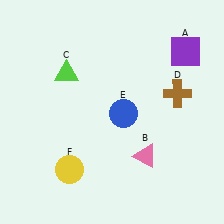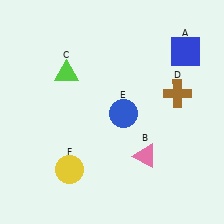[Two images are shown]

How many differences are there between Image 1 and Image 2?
There is 1 difference between the two images.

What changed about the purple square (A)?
In Image 1, A is purple. In Image 2, it changed to blue.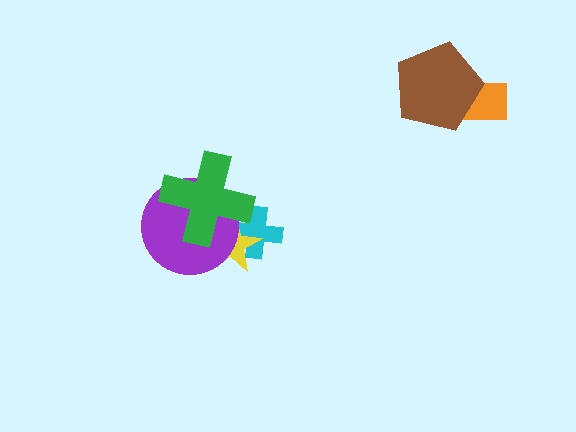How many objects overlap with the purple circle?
2 objects overlap with the purple circle.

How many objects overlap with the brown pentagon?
1 object overlaps with the brown pentagon.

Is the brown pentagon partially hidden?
No, no other shape covers it.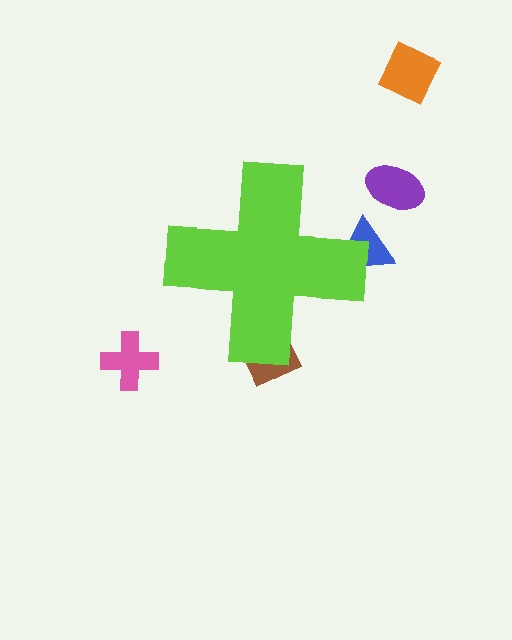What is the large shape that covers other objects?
A lime cross.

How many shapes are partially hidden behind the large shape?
2 shapes are partially hidden.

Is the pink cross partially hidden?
No, the pink cross is fully visible.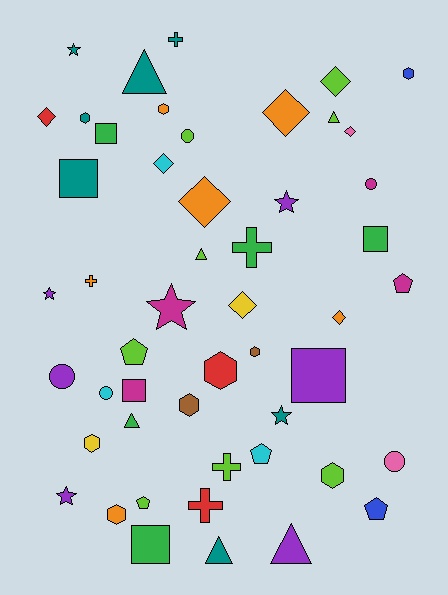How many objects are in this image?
There are 50 objects.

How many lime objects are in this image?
There are 8 lime objects.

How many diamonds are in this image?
There are 8 diamonds.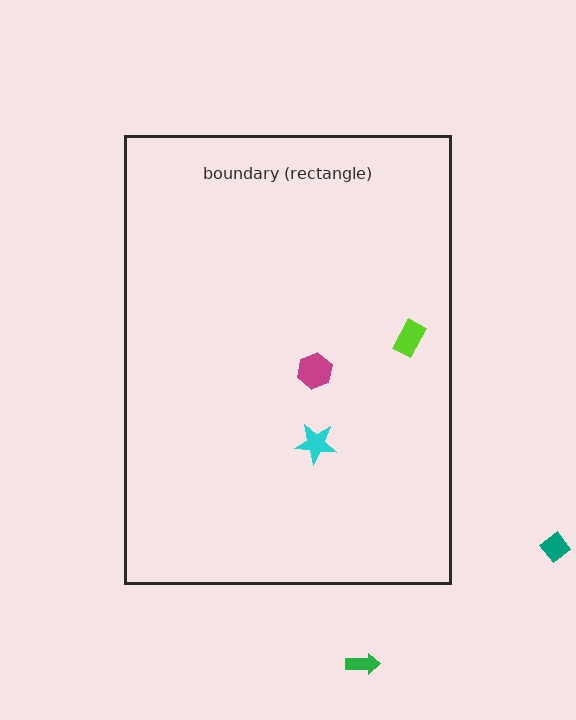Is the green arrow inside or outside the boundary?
Outside.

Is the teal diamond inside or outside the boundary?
Outside.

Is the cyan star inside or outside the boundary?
Inside.